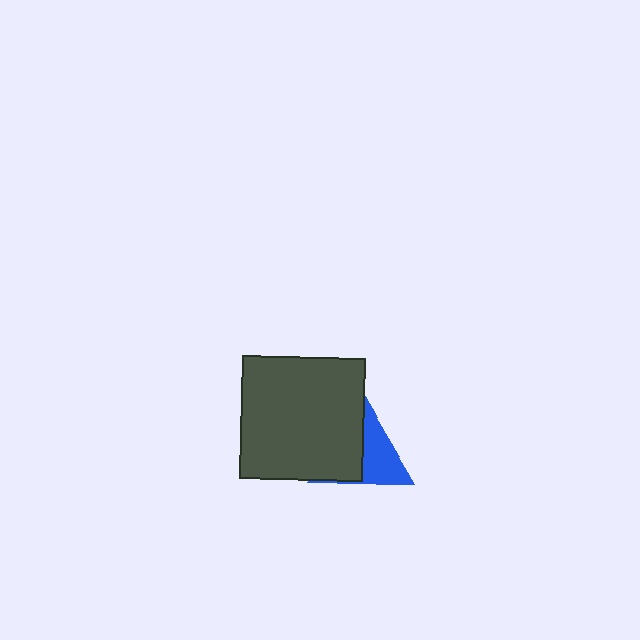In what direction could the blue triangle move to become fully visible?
The blue triangle could move right. That would shift it out from behind the dark gray square entirely.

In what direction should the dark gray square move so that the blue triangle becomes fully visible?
The dark gray square should move left. That is the shortest direction to clear the overlap and leave the blue triangle fully visible.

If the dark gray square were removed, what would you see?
You would see the complete blue triangle.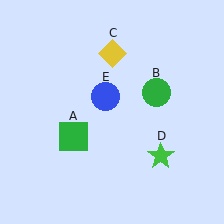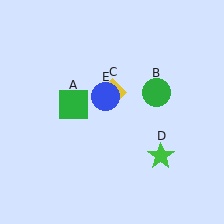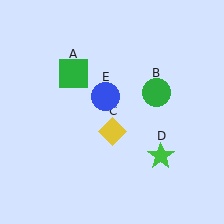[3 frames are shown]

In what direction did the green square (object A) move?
The green square (object A) moved up.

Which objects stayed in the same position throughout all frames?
Green circle (object B) and green star (object D) and blue circle (object E) remained stationary.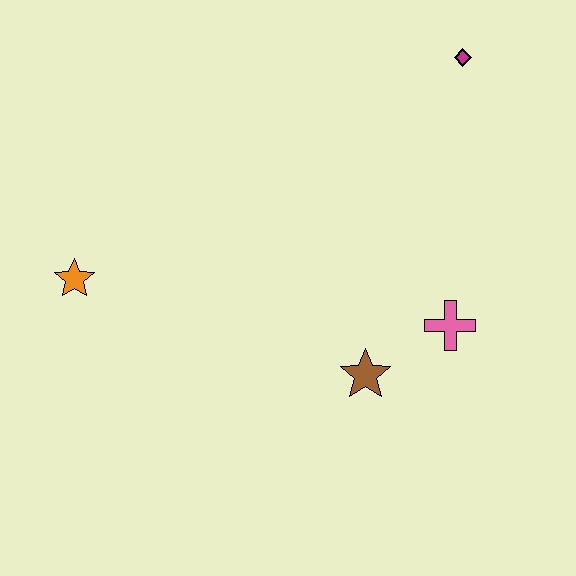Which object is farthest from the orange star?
The magenta diamond is farthest from the orange star.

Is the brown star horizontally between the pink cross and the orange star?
Yes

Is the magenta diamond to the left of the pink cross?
No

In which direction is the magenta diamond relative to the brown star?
The magenta diamond is above the brown star.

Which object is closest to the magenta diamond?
The pink cross is closest to the magenta diamond.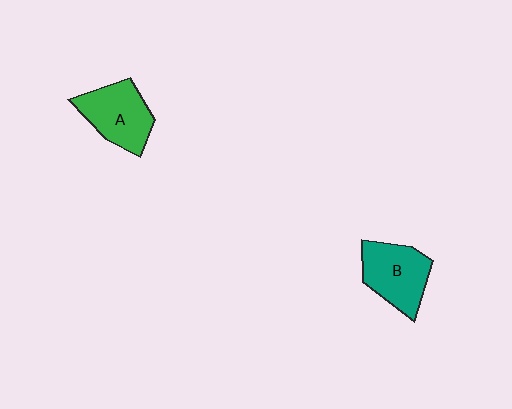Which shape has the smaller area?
Shape A (green).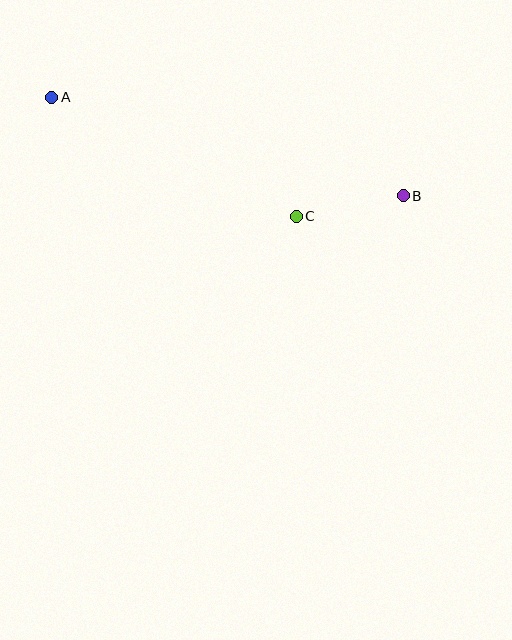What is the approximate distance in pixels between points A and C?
The distance between A and C is approximately 272 pixels.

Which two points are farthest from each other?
Points A and B are farthest from each other.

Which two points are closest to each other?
Points B and C are closest to each other.